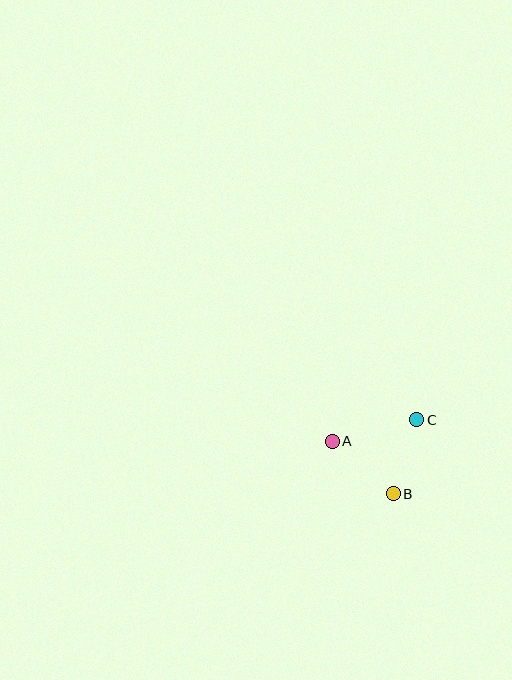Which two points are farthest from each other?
Points A and C are farthest from each other.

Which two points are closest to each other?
Points B and C are closest to each other.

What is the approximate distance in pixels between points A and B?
The distance between A and B is approximately 81 pixels.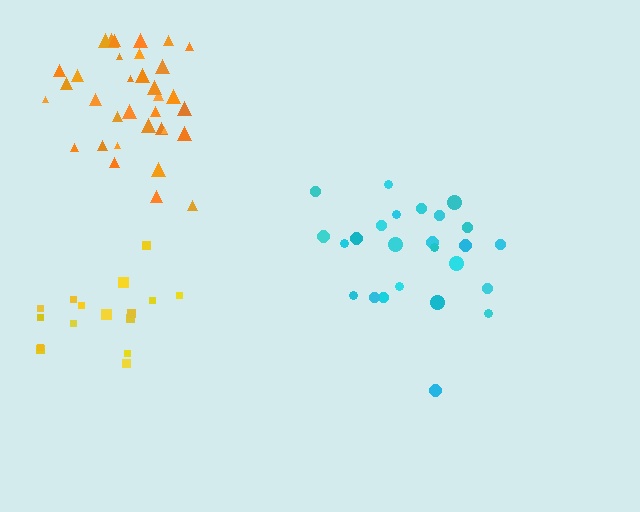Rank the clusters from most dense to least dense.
orange, cyan, yellow.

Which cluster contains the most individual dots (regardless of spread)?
Orange (34).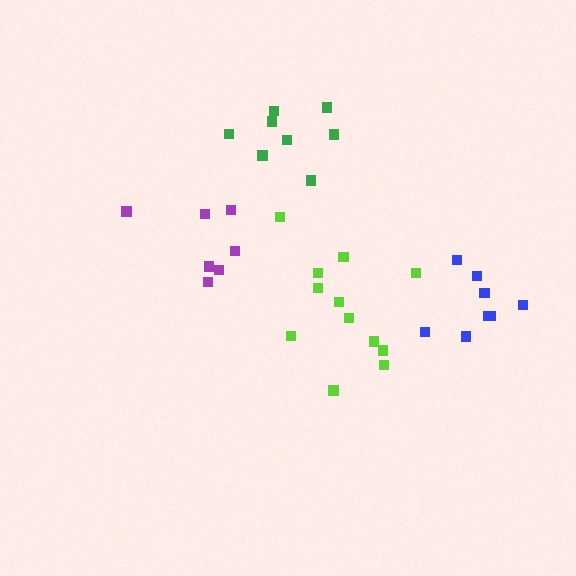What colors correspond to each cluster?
The clusters are colored: green, purple, lime, blue.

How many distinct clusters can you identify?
There are 4 distinct clusters.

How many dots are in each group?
Group 1: 8 dots, Group 2: 7 dots, Group 3: 12 dots, Group 4: 8 dots (35 total).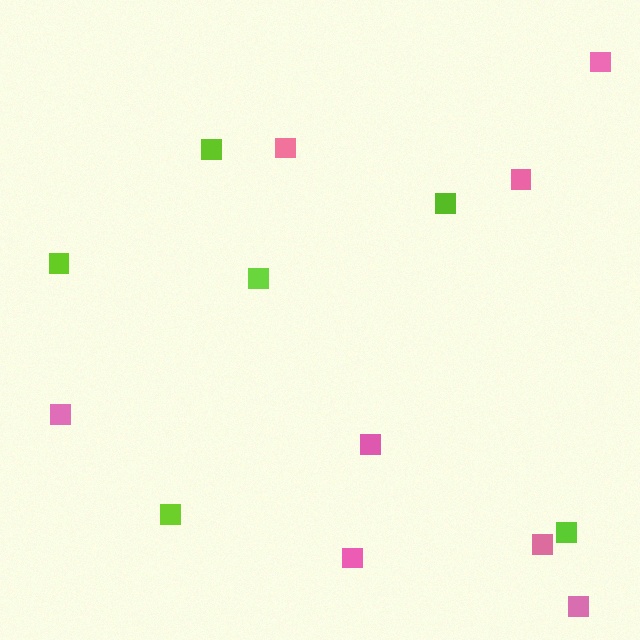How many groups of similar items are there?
There are 2 groups: one group of pink squares (8) and one group of lime squares (6).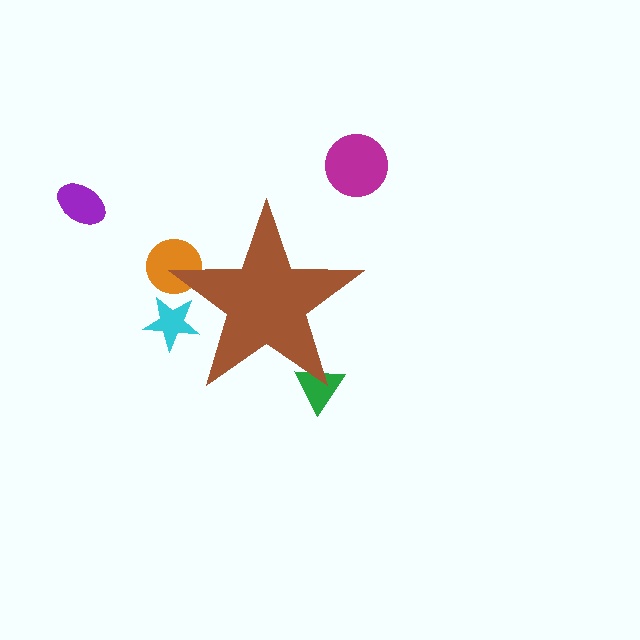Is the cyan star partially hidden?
Yes, the cyan star is partially hidden behind the brown star.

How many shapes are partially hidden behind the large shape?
3 shapes are partially hidden.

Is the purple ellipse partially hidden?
No, the purple ellipse is fully visible.